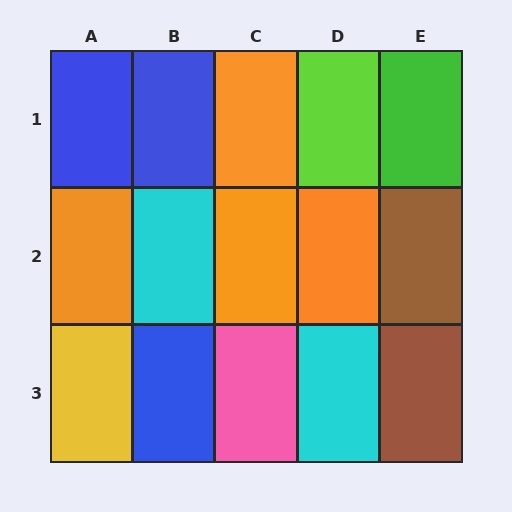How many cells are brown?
2 cells are brown.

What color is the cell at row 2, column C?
Orange.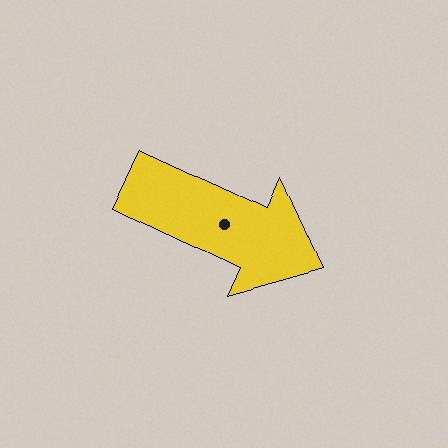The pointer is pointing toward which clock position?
Roughly 4 o'clock.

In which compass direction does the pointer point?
Southeast.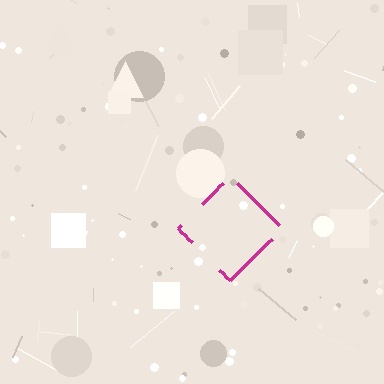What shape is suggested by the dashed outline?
The dashed outline suggests a diamond.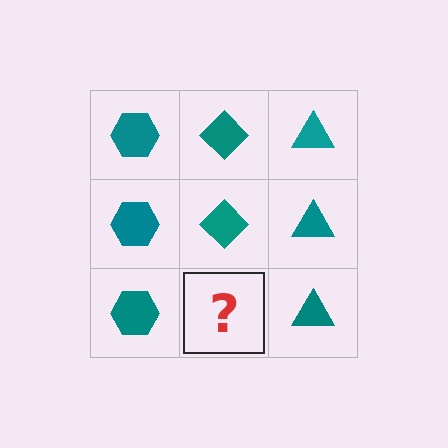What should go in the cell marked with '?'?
The missing cell should contain a teal diamond.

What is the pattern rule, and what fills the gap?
The rule is that each column has a consistent shape. The gap should be filled with a teal diamond.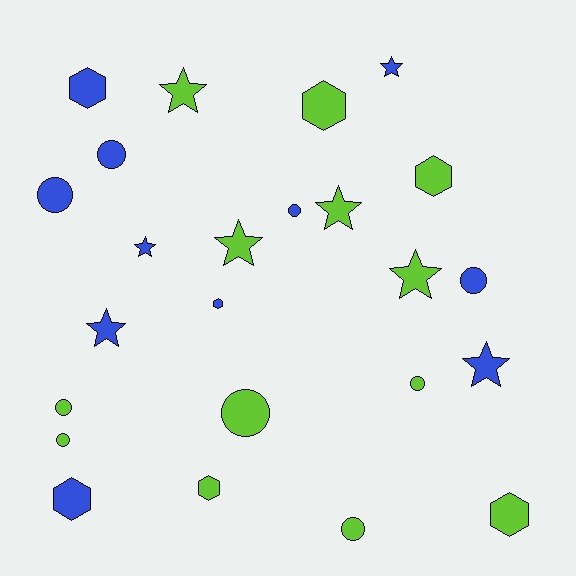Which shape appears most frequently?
Circle, with 9 objects.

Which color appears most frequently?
Lime, with 13 objects.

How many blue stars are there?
There are 4 blue stars.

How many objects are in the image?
There are 24 objects.